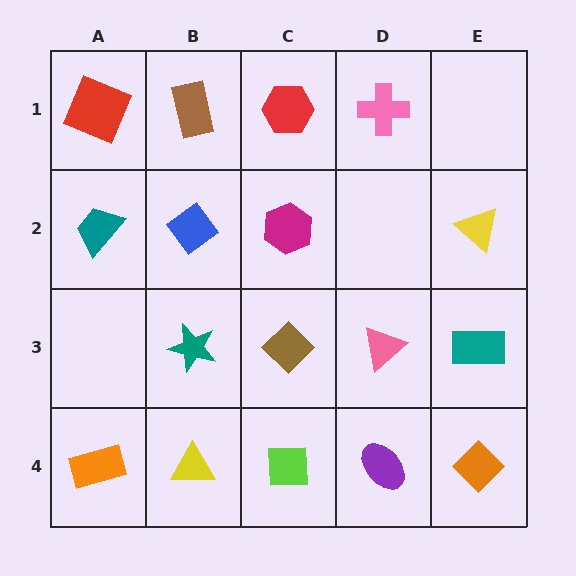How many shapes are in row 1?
4 shapes.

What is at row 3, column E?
A teal rectangle.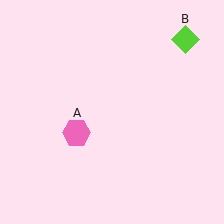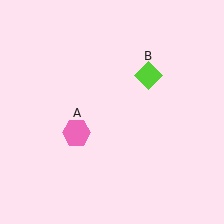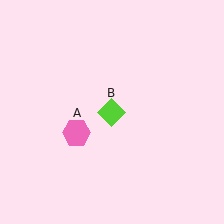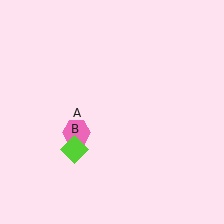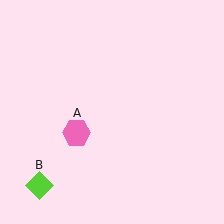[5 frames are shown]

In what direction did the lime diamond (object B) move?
The lime diamond (object B) moved down and to the left.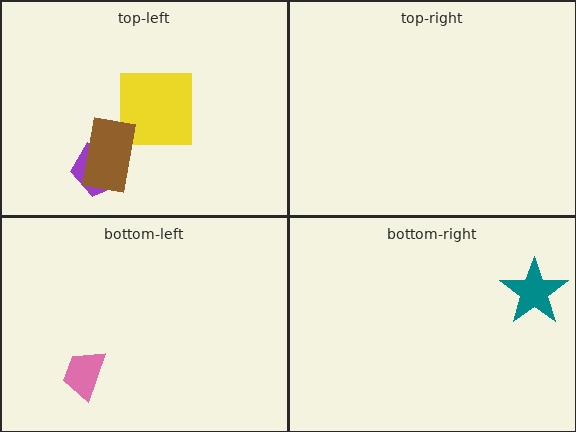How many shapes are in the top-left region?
3.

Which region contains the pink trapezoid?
The bottom-left region.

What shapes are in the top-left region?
The yellow square, the purple pentagon, the brown rectangle.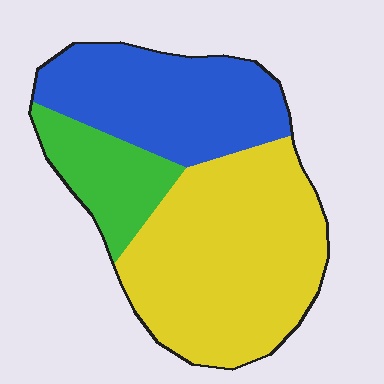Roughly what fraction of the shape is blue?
Blue covers 33% of the shape.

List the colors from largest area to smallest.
From largest to smallest: yellow, blue, green.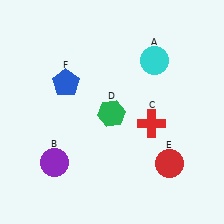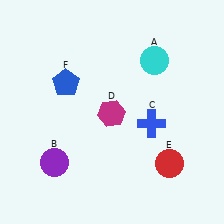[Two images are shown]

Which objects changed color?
C changed from red to blue. D changed from green to magenta.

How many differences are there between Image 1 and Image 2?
There are 2 differences between the two images.